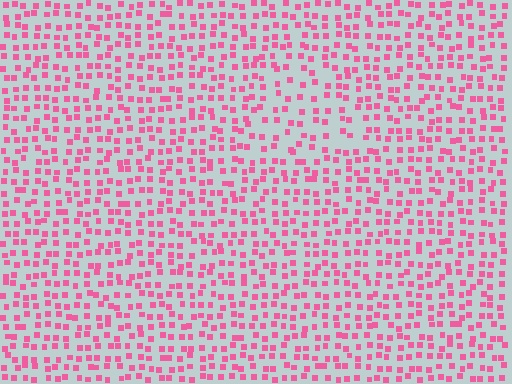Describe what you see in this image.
The image contains small pink elements arranged at two different densities. A triangle-shaped region is visible where the elements are less densely packed than the surrounding area.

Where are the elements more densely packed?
The elements are more densely packed outside the triangle boundary.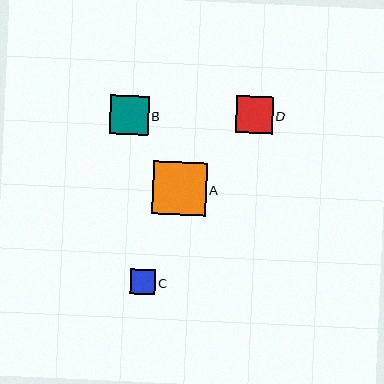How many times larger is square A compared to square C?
Square A is approximately 2.2 times the size of square C.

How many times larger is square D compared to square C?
Square D is approximately 1.5 times the size of square C.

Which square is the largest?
Square A is the largest with a size of approximately 53 pixels.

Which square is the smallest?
Square C is the smallest with a size of approximately 25 pixels.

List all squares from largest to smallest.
From largest to smallest: A, B, D, C.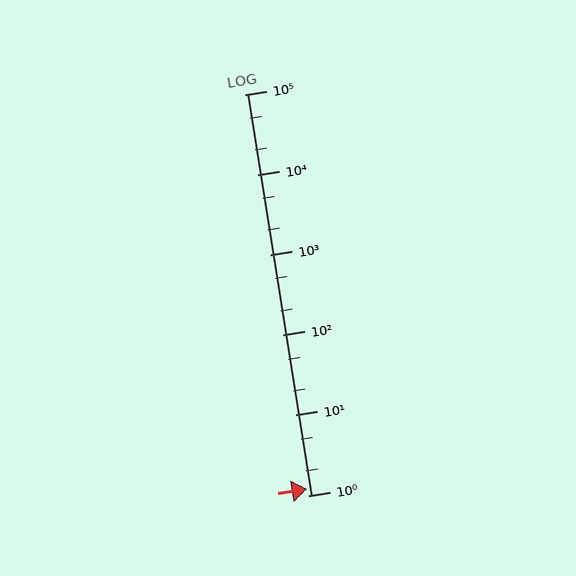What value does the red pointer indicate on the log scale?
The pointer indicates approximately 1.2.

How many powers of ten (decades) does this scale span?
The scale spans 5 decades, from 1 to 100000.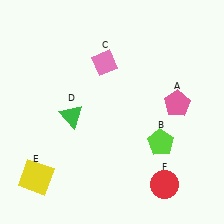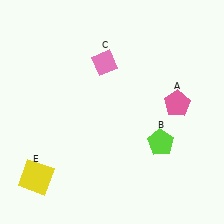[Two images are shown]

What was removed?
The red circle (F), the green triangle (D) were removed in Image 2.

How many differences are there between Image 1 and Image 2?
There are 2 differences between the two images.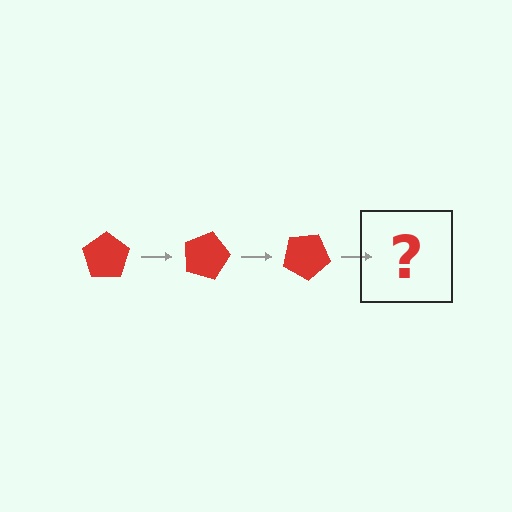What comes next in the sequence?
The next element should be a red pentagon rotated 45 degrees.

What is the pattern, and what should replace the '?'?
The pattern is that the pentagon rotates 15 degrees each step. The '?' should be a red pentagon rotated 45 degrees.